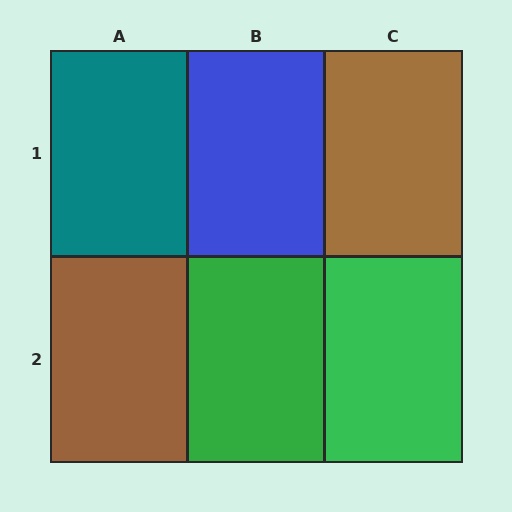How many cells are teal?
1 cell is teal.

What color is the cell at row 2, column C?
Green.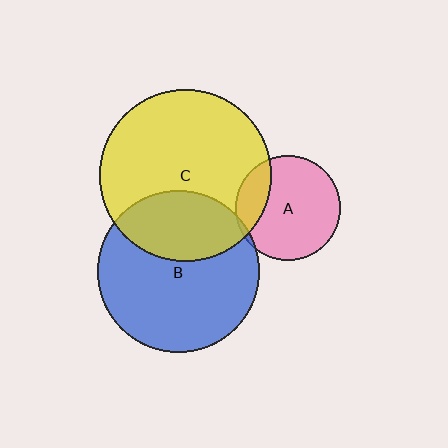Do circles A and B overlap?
Yes.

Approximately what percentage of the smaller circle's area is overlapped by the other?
Approximately 5%.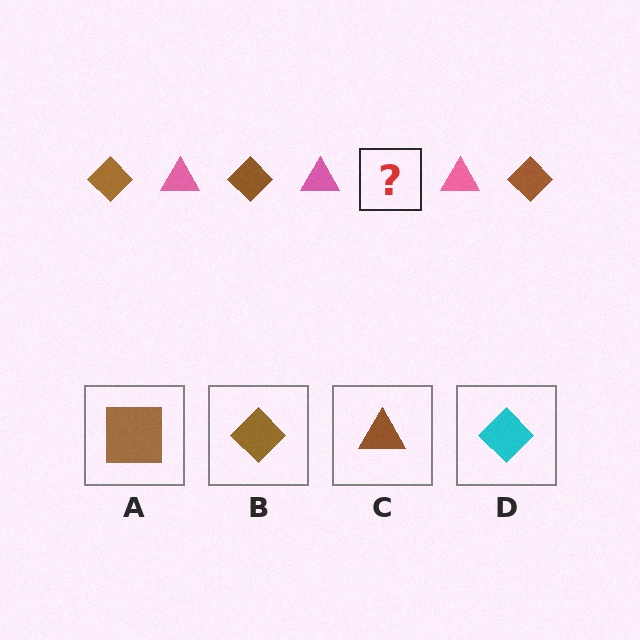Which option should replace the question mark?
Option B.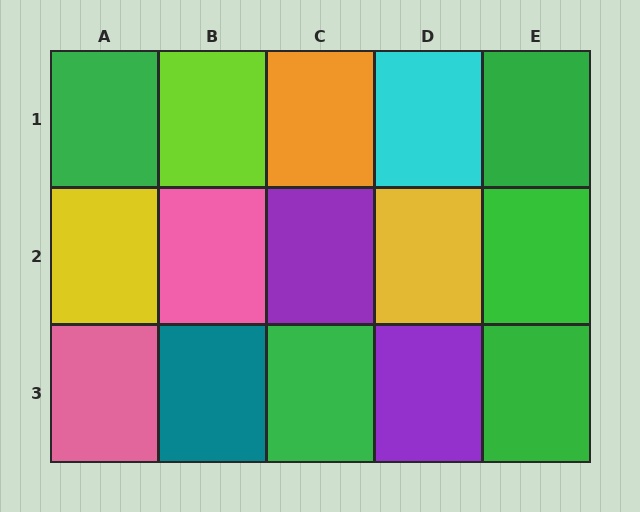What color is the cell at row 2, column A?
Yellow.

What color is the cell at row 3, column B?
Teal.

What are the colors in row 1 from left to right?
Green, lime, orange, cyan, green.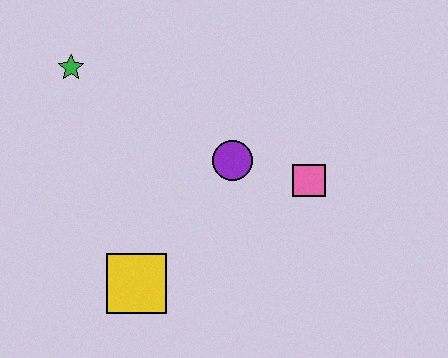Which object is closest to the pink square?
The purple circle is closest to the pink square.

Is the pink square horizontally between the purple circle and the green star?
No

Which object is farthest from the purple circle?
The green star is farthest from the purple circle.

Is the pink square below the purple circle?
Yes